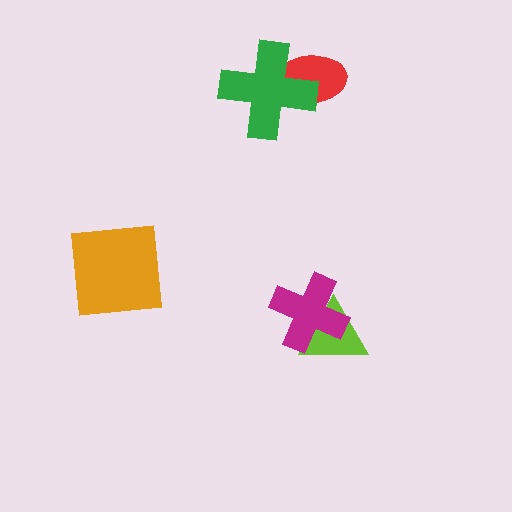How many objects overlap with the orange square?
0 objects overlap with the orange square.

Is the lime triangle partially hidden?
Yes, it is partially covered by another shape.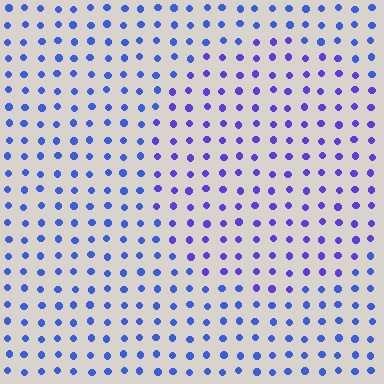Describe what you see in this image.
The image is filled with small blue elements in a uniform arrangement. A circle-shaped region is visible where the elements are tinted to a slightly different hue, forming a subtle color boundary.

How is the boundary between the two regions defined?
The boundary is defined purely by a slight shift in hue (about 28 degrees). Spacing, size, and orientation are identical on both sides.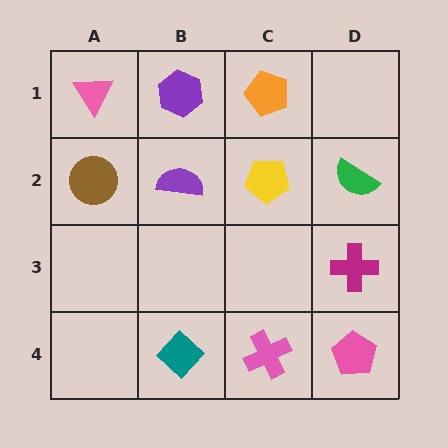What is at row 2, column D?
A green semicircle.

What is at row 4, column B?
A teal diamond.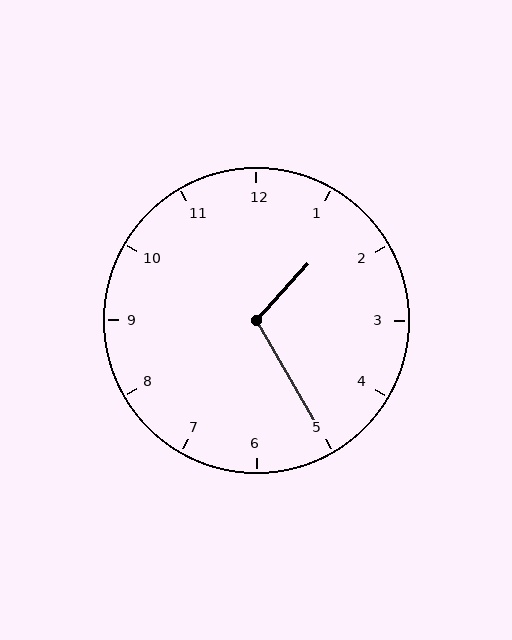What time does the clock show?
1:25.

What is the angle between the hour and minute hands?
Approximately 108 degrees.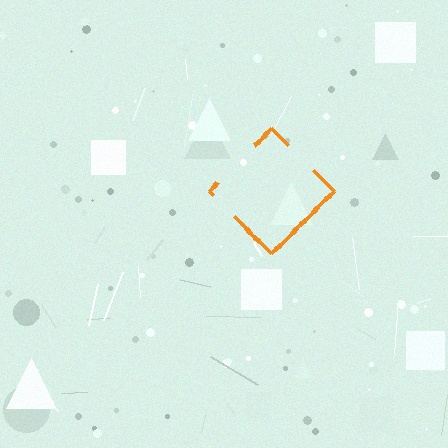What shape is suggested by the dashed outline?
The dashed outline suggests a diamond.